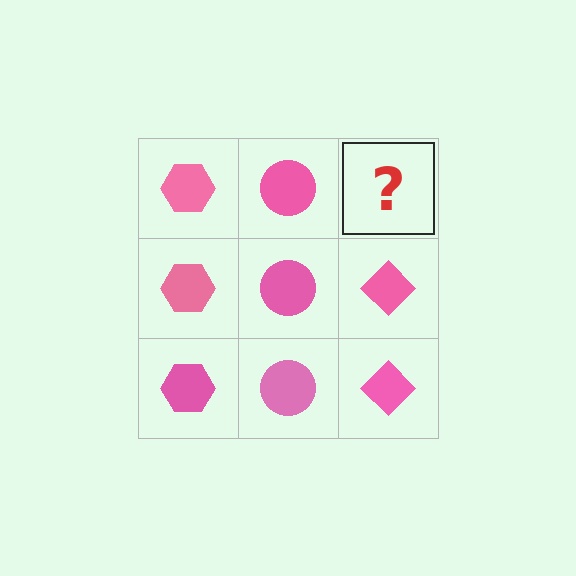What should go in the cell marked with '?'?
The missing cell should contain a pink diamond.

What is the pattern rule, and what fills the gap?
The rule is that each column has a consistent shape. The gap should be filled with a pink diamond.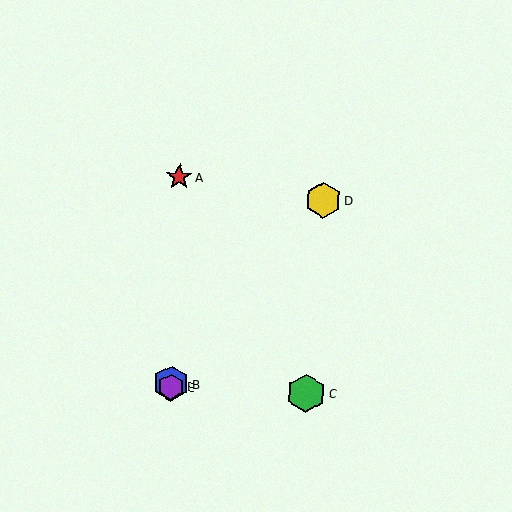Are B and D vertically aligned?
No, B is at x≈171 and D is at x≈323.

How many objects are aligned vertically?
3 objects (A, B, E) are aligned vertically.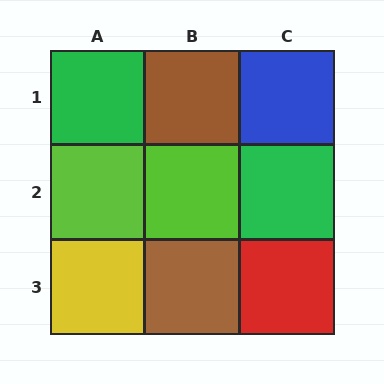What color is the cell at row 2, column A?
Lime.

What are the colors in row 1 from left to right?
Green, brown, blue.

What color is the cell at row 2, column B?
Lime.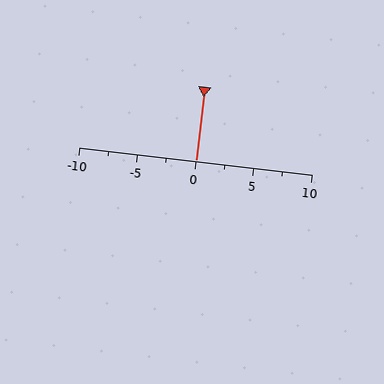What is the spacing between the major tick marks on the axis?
The major ticks are spaced 5 apart.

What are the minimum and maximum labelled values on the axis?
The axis runs from -10 to 10.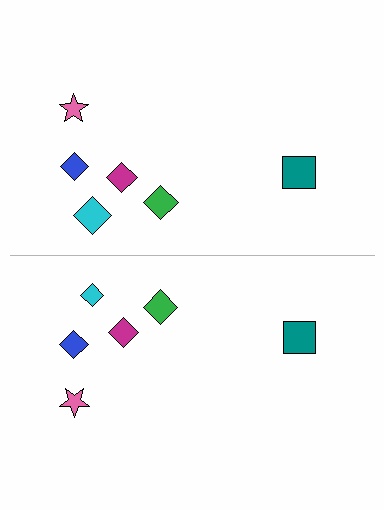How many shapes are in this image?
There are 12 shapes in this image.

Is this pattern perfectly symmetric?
No, the pattern is not perfectly symmetric. The cyan diamond on the bottom side has a different size than its mirror counterpart.